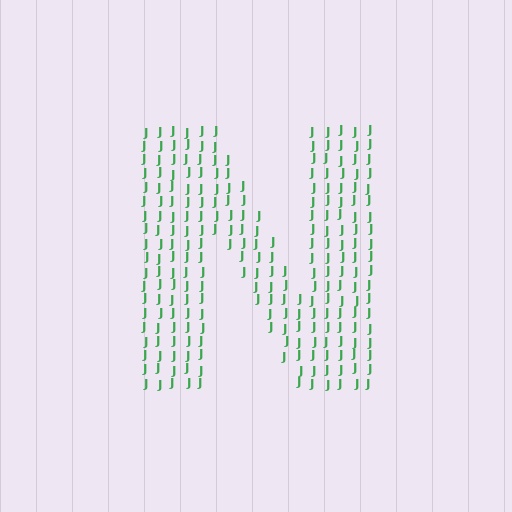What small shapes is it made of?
It is made of small letter J's.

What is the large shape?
The large shape is the letter N.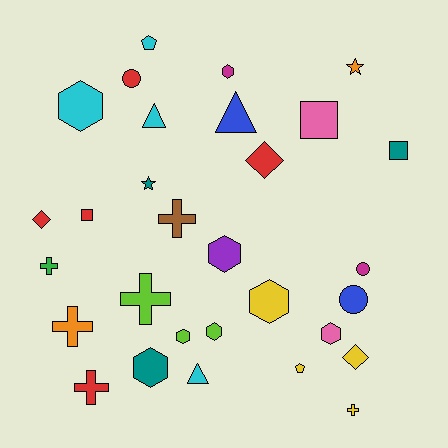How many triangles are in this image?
There are 3 triangles.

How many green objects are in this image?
There is 1 green object.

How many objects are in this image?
There are 30 objects.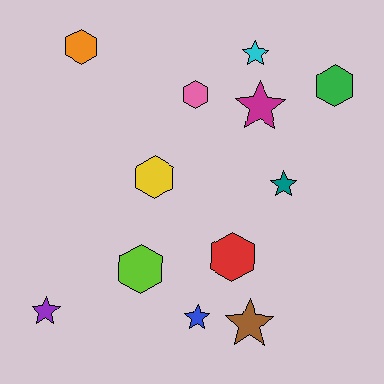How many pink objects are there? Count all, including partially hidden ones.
There is 1 pink object.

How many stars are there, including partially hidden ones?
There are 6 stars.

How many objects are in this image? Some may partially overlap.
There are 12 objects.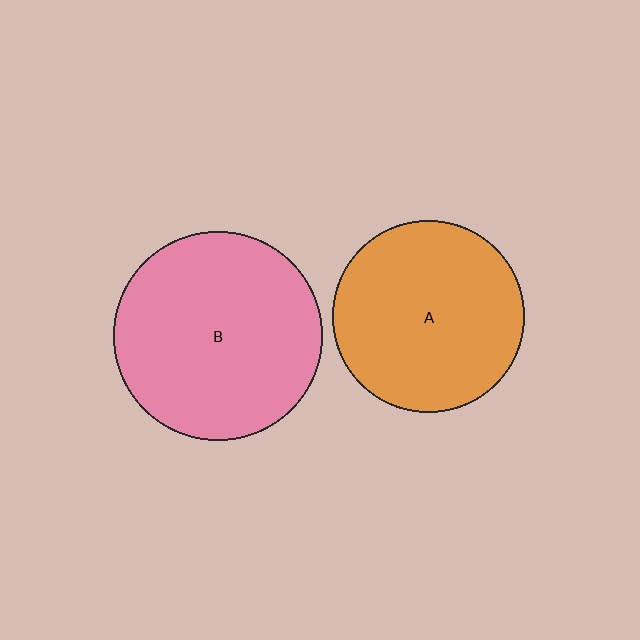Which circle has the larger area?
Circle B (pink).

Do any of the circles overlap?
No, none of the circles overlap.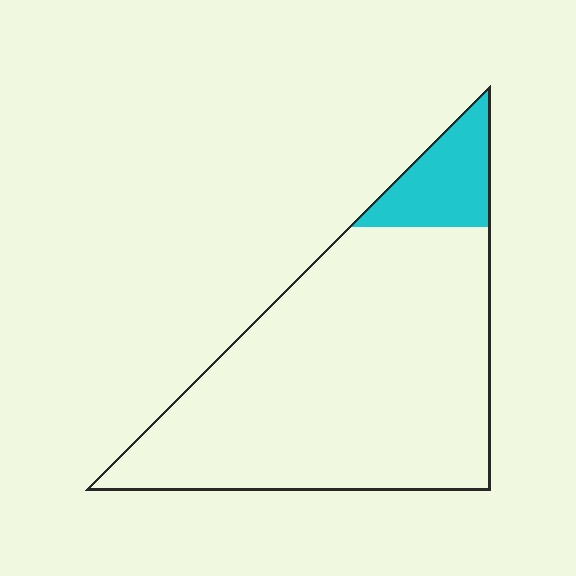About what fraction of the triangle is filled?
About one eighth (1/8).